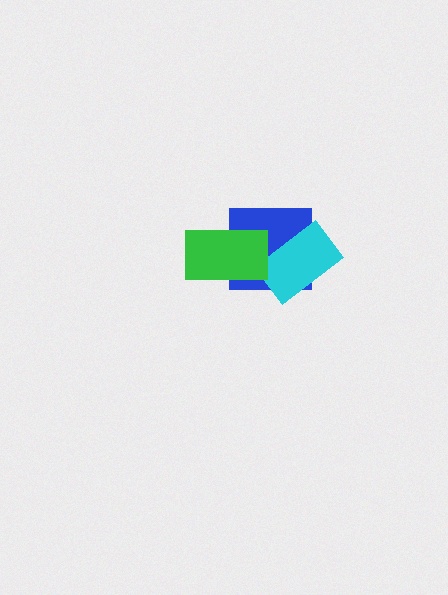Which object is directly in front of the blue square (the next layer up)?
The cyan rectangle is directly in front of the blue square.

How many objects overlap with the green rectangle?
1 object overlaps with the green rectangle.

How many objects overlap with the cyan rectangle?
1 object overlaps with the cyan rectangle.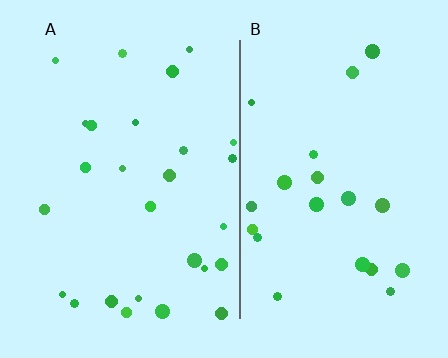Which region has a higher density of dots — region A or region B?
A (the left).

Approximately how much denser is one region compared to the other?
Approximately 1.3× — region A over region B.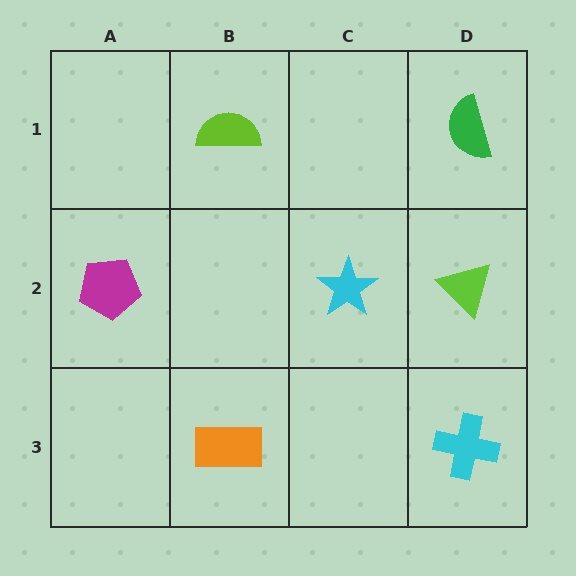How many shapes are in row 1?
2 shapes.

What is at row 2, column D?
A lime triangle.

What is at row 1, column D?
A green semicircle.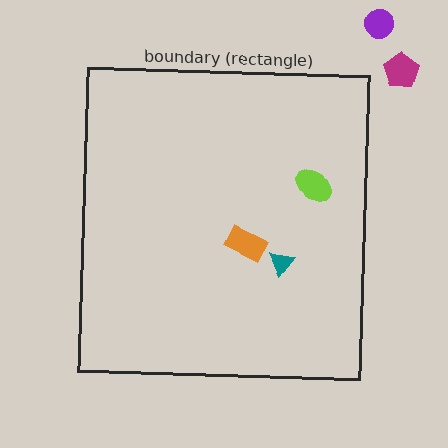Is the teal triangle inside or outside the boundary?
Inside.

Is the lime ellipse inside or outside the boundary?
Inside.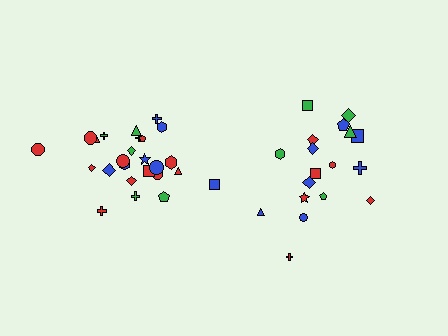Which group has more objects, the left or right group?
The left group.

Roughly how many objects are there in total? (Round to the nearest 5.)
Roughly 45 objects in total.